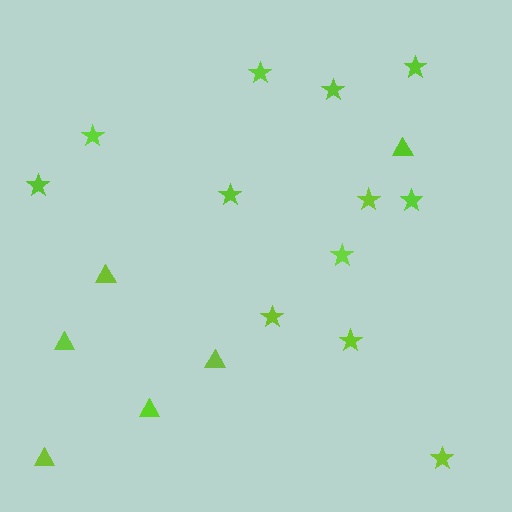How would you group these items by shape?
There are 2 groups: one group of stars (12) and one group of triangles (6).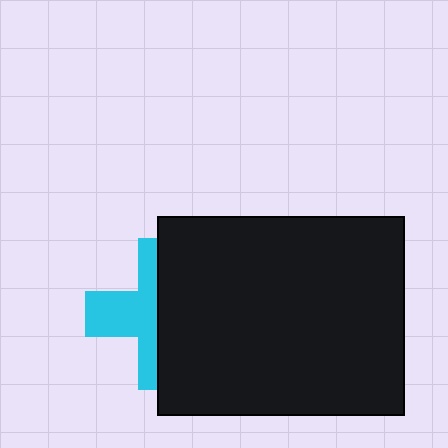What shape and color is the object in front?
The object in front is a black rectangle.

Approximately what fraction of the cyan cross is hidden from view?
Roughly 54% of the cyan cross is hidden behind the black rectangle.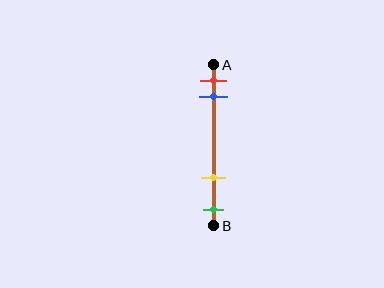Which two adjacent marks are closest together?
The red and blue marks are the closest adjacent pair.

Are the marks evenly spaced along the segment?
No, the marks are not evenly spaced.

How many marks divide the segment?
There are 4 marks dividing the segment.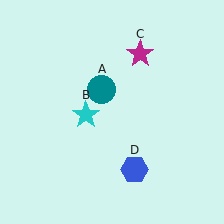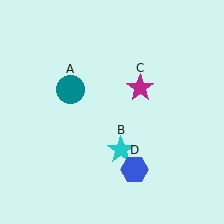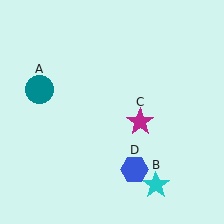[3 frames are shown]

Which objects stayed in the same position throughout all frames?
Blue hexagon (object D) remained stationary.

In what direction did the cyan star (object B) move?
The cyan star (object B) moved down and to the right.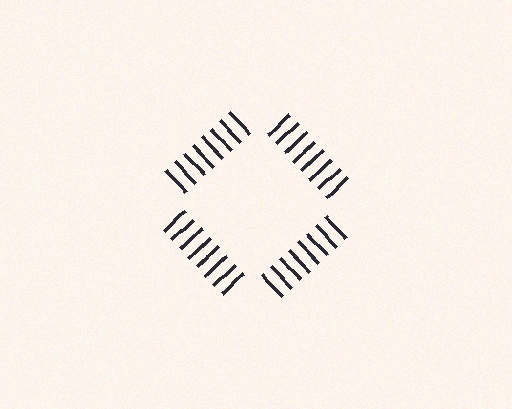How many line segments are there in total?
32 — 8 along each of the 4 edges.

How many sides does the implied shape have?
4 sides — the line-ends trace a square.